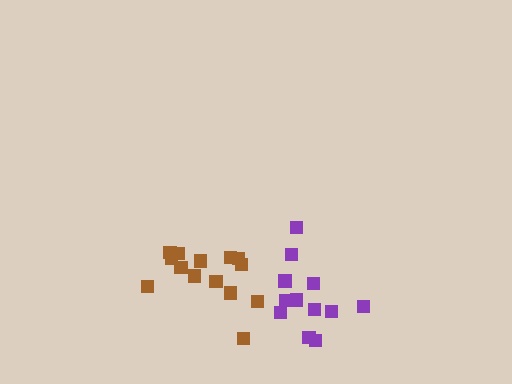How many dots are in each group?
Group 1: 14 dots, Group 2: 12 dots (26 total).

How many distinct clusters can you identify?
There are 2 distinct clusters.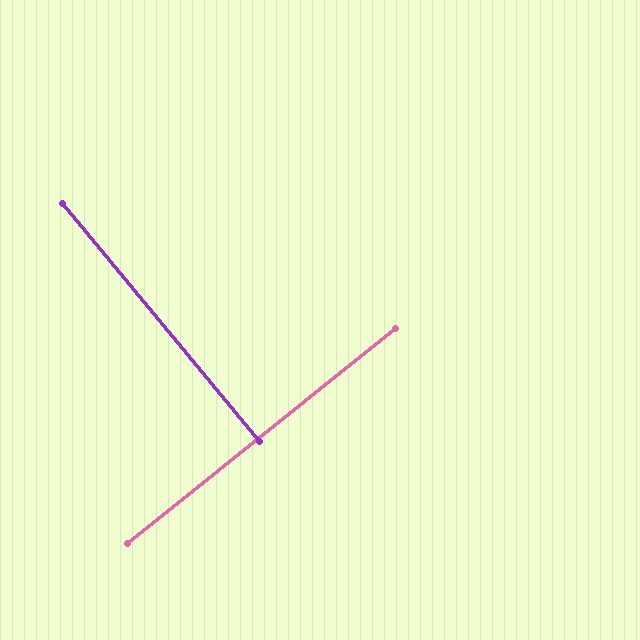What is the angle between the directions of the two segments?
Approximately 89 degrees.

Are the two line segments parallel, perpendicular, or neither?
Perpendicular — they meet at approximately 89°.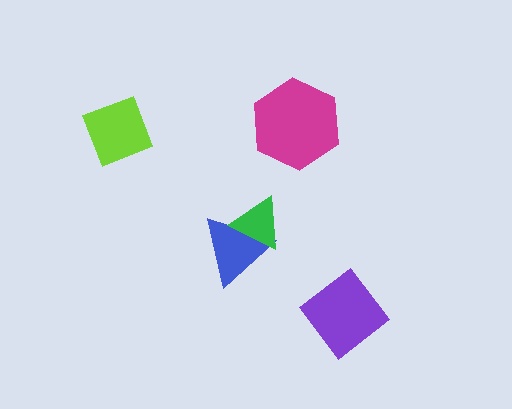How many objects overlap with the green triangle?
1 object overlaps with the green triangle.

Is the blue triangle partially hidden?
Yes, it is partially covered by another shape.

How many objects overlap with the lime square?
0 objects overlap with the lime square.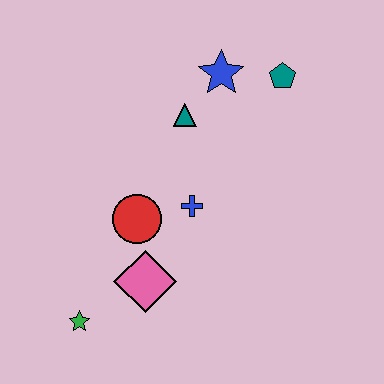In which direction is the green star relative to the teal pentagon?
The green star is below the teal pentagon.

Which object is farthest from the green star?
The teal pentagon is farthest from the green star.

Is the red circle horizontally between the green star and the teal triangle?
Yes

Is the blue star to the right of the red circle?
Yes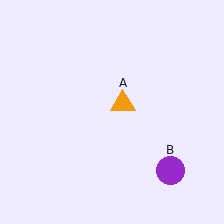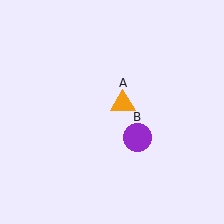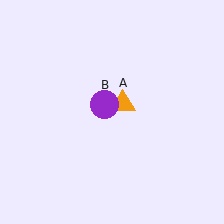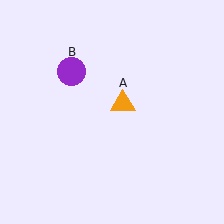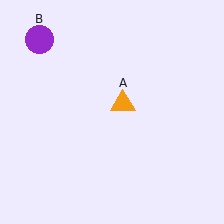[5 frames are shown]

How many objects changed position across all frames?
1 object changed position: purple circle (object B).